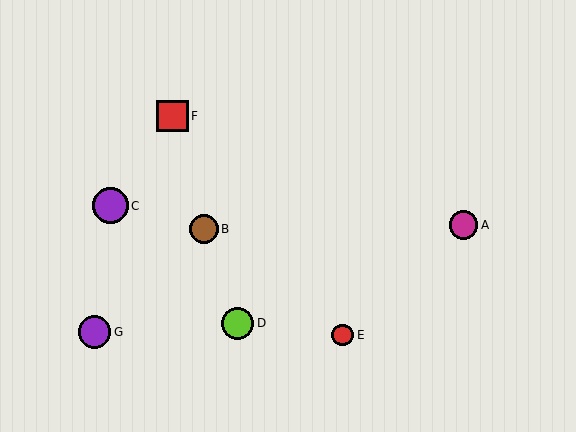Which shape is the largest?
The purple circle (labeled C) is the largest.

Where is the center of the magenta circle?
The center of the magenta circle is at (464, 225).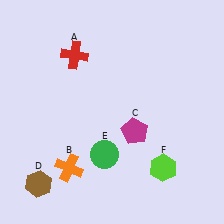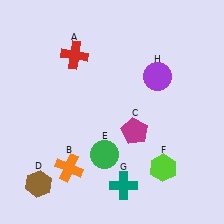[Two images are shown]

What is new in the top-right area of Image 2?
A purple circle (H) was added in the top-right area of Image 2.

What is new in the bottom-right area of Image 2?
A teal cross (G) was added in the bottom-right area of Image 2.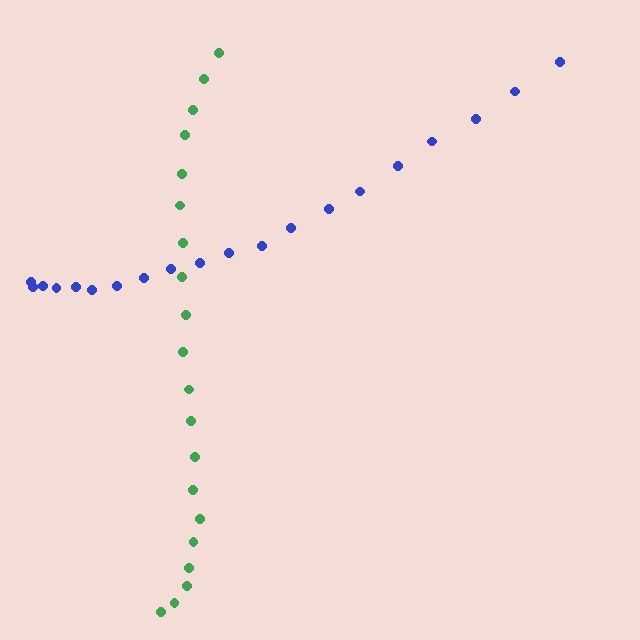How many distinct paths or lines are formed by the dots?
There are 2 distinct paths.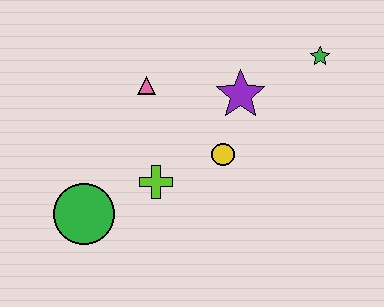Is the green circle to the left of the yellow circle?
Yes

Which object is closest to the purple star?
The yellow circle is closest to the purple star.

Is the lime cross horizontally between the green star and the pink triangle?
Yes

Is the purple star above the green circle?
Yes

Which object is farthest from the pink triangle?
The green star is farthest from the pink triangle.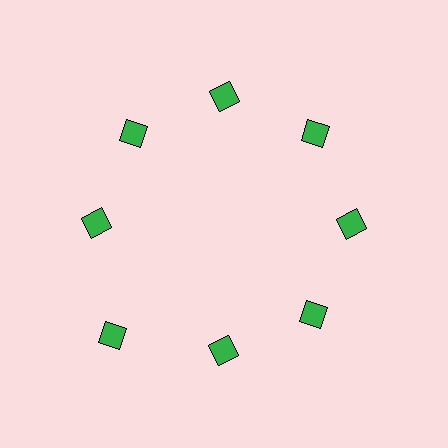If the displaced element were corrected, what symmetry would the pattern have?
It would have 8-fold rotational symmetry — the pattern would map onto itself every 45 degrees.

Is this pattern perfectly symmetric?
No. The 8 green squares are arranged in a ring, but one element near the 8 o'clock position is pushed outward from the center, breaking the 8-fold rotational symmetry.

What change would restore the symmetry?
The symmetry would be restored by moving it inward, back onto the ring so that all 8 squares sit at equal angles and equal distance from the center.